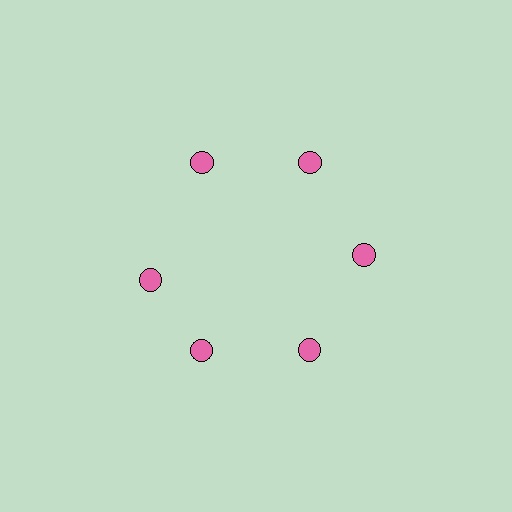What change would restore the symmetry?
The symmetry would be restored by rotating it back into even spacing with its neighbors so that all 6 circles sit at equal angles and equal distance from the center.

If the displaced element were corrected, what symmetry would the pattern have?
It would have 6-fold rotational symmetry — the pattern would map onto itself every 60 degrees.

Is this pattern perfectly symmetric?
No. The 6 pink circles are arranged in a ring, but one element near the 9 o'clock position is rotated out of alignment along the ring, breaking the 6-fold rotational symmetry.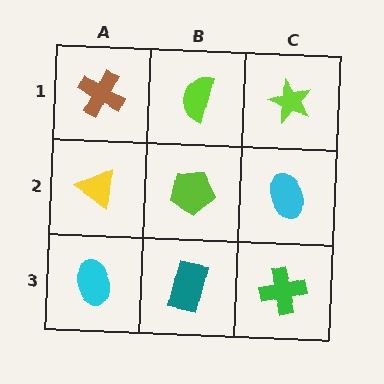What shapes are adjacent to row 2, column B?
A lime semicircle (row 1, column B), a teal rectangle (row 3, column B), a yellow triangle (row 2, column A), a cyan ellipse (row 2, column C).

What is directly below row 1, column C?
A cyan ellipse.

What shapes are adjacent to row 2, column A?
A brown cross (row 1, column A), a cyan ellipse (row 3, column A), a lime pentagon (row 2, column B).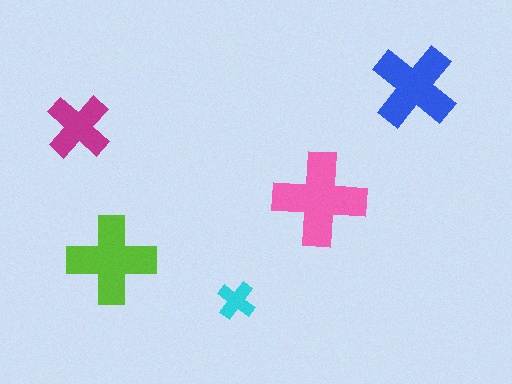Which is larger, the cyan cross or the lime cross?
The lime one.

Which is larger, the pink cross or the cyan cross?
The pink one.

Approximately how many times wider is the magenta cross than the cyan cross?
About 1.5 times wider.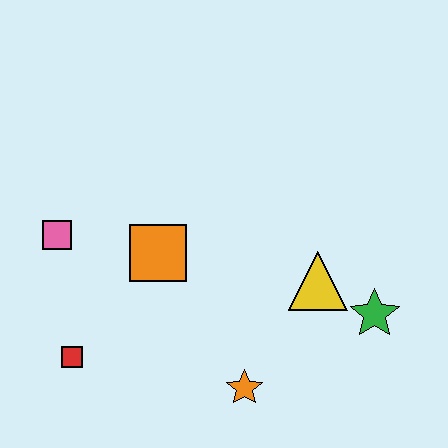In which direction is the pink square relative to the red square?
The pink square is above the red square.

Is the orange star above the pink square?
No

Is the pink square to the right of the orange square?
No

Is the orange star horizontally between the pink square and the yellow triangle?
Yes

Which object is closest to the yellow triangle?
The green star is closest to the yellow triangle.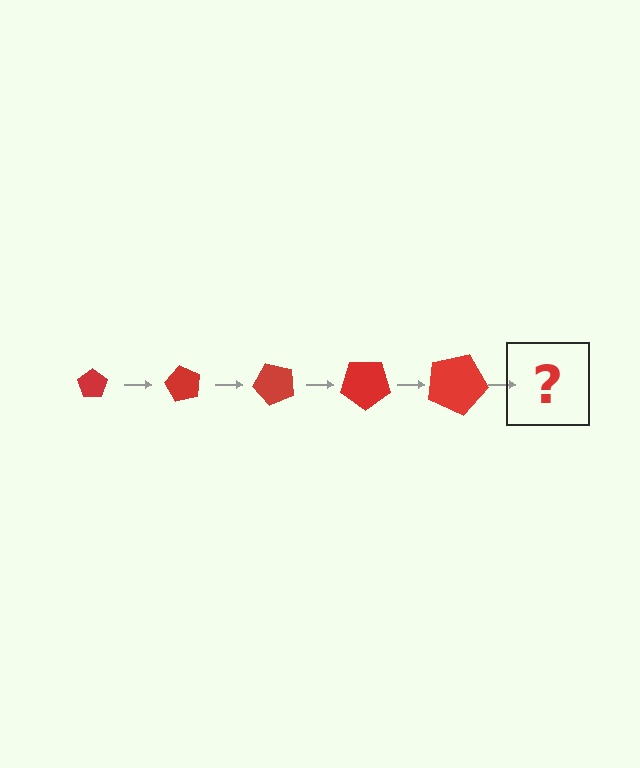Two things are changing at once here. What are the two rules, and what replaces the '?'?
The two rules are that the pentagon grows larger each step and it rotates 60 degrees each step. The '?' should be a pentagon, larger than the previous one and rotated 300 degrees from the start.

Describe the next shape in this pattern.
It should be a pentagon, larger than the previous one and rotated 300 degrees from the start.